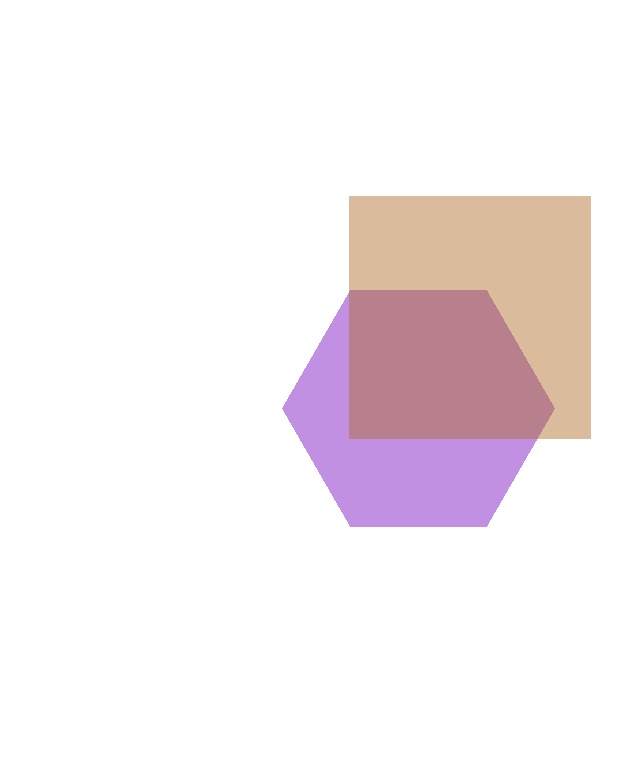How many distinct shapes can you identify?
There are 2 distinct shapes: a purple hexagon, a brown square.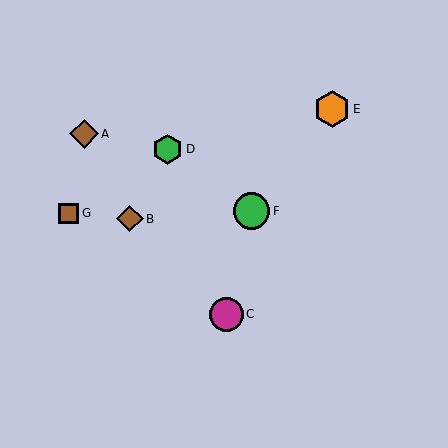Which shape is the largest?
The green circle (labeled F) is the largest.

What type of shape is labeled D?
Shape D is a green hexagon.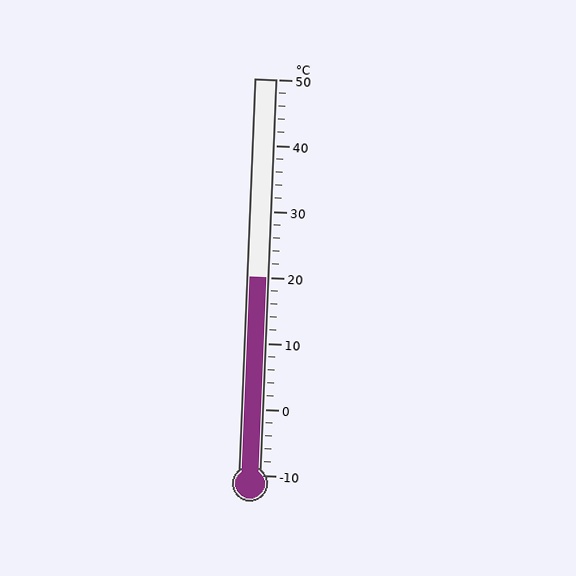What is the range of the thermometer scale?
The thermometer scale ranges from -10°C to 50°C.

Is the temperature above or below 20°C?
The temperature is at 20°C.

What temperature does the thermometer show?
The thermometer shows approximately 20°C.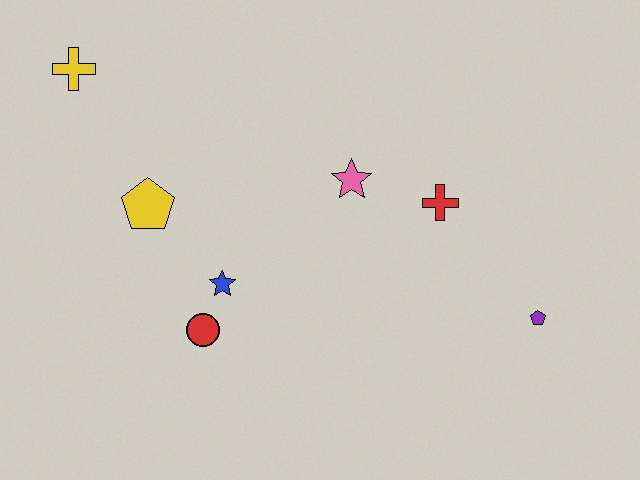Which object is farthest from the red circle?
The purple pentagon is farthest from the red circle.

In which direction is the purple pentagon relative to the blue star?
The purple pentagon is to the right of the blue star.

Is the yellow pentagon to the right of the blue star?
No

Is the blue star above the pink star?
No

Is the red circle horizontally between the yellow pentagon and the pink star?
Yes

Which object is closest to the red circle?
The blue star is closest to the red circle.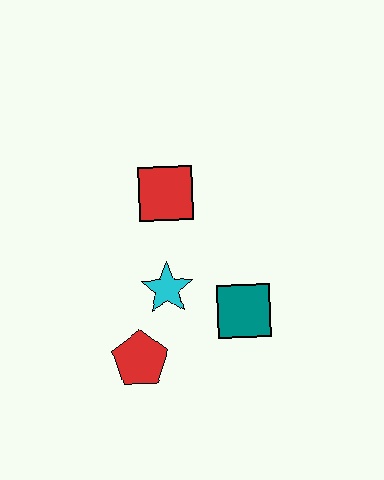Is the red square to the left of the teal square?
Yes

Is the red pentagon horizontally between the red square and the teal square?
No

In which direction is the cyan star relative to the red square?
The cyan star is below the red square.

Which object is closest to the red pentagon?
The cyan star is closest to the red pentagon.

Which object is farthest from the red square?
The red pentagon is farthest from the red square.